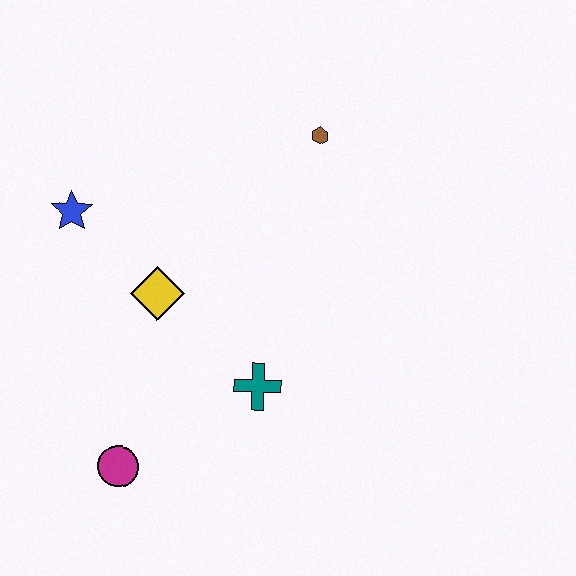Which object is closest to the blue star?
The yellow diamond is closest to the blue star.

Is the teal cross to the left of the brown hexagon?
Yes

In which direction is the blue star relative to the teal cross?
The blue star is to the left of the teal cross.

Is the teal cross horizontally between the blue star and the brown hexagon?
Yes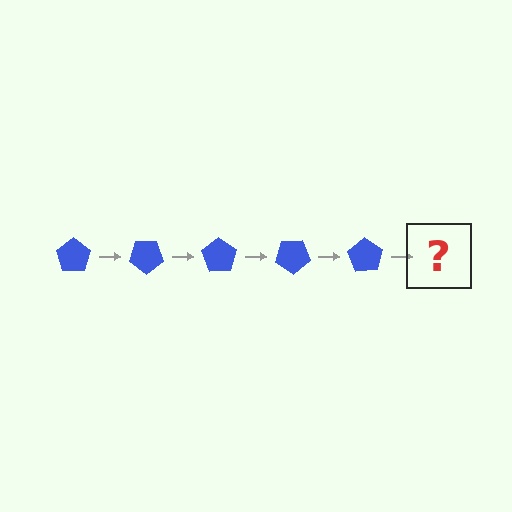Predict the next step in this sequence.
The next step is a blue pentagon rotated 175 degrees.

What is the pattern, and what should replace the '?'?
The pattern is that the pentagon rotates 35 degrees each step. The '?' should be a blue pentagon rotated 175 degrees.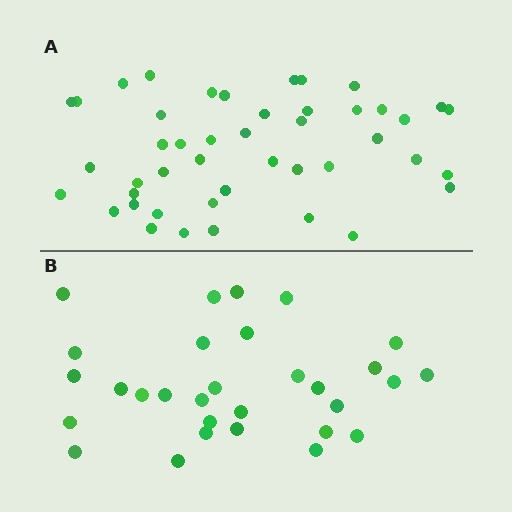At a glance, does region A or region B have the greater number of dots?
Region A (the top region) has more dots.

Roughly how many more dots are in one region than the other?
Region A has approximately 15 more dots than region B.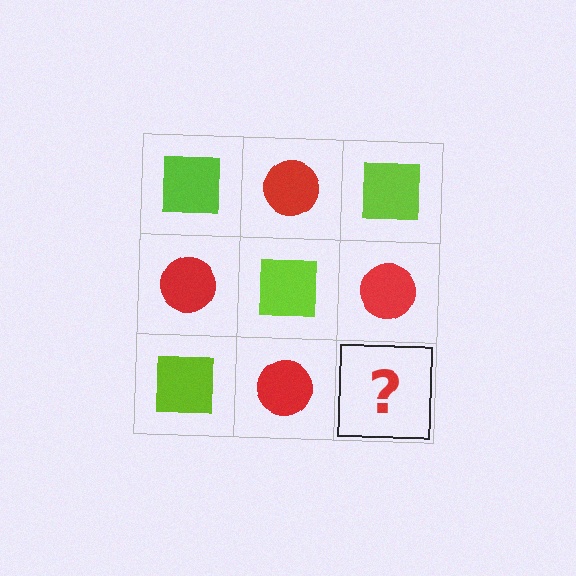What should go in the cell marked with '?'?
The missing cell should contain a lime square.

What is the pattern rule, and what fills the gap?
The rule is that it alternates lime square and red circle in a checkerboard pattern. The gap should be filled with a lime square.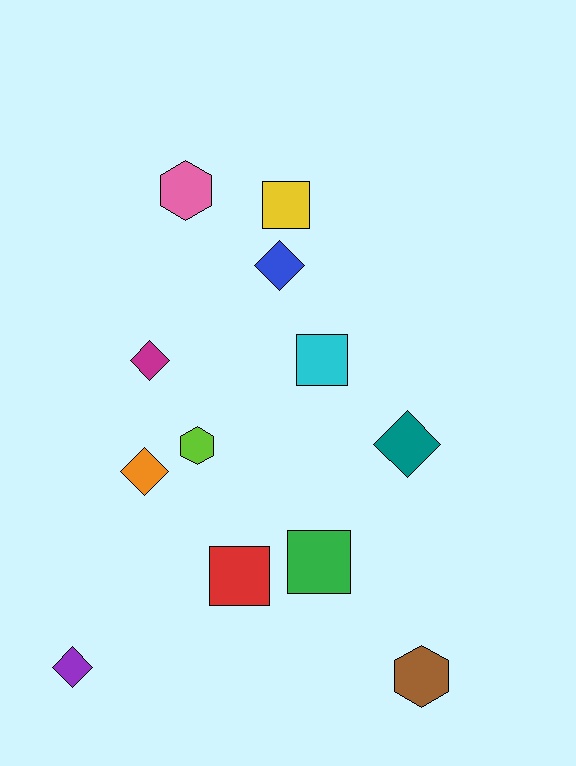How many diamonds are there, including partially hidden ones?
There are 5 diamonds.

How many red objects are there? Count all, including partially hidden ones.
There is 1 red object.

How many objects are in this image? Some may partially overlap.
There are 12 objects.